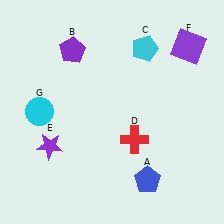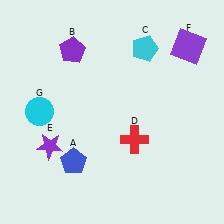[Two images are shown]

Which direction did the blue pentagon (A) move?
The blue pentagon (A) moved left.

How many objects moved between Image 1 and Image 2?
1 object moved between the two images.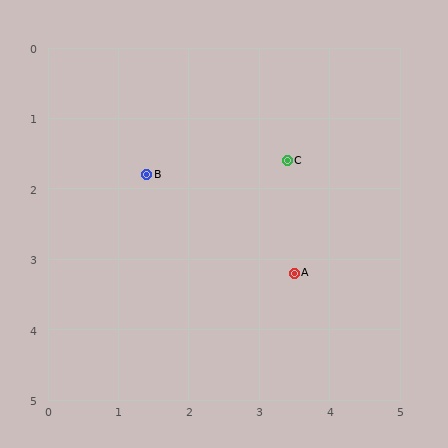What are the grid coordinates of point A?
Point A is at approximately (3.5, 3.2).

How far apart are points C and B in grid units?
Points C and B are about 2.0 grid units apart.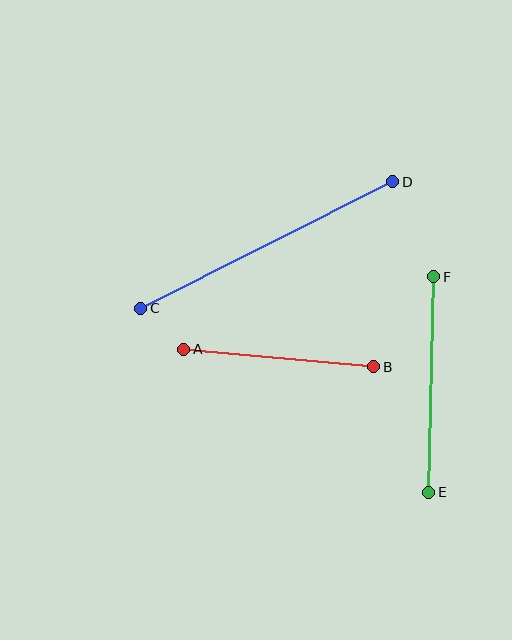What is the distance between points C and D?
The distance is approximately 282 pixels.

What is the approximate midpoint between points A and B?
The midpoint is at approximately (279, 358) pixels.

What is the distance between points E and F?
The distance is approximately 216 pixels.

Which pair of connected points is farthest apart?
Points C and D are farthest apart.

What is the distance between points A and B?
The distance is approximately 191 pixels.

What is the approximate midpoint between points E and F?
The midpoint is at approximately (431, 384) pixels.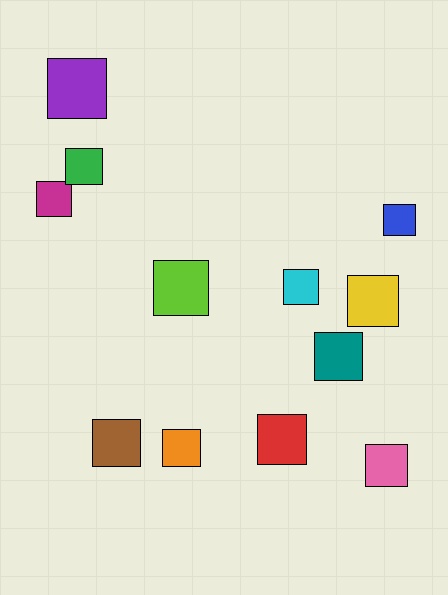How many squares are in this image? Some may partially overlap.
There are 12 squares.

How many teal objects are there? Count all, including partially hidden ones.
There is 1 teal object.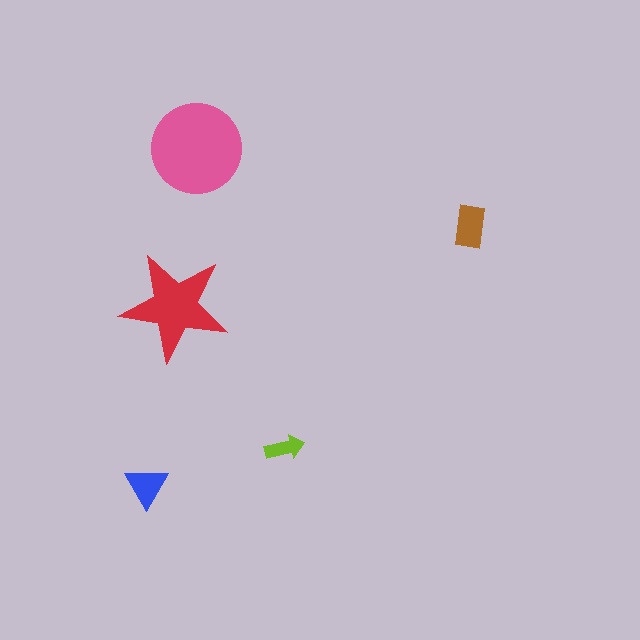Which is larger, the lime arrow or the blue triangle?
The blue triangle.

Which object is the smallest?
The lime arrow.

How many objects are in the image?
There are 5 objects in the image.